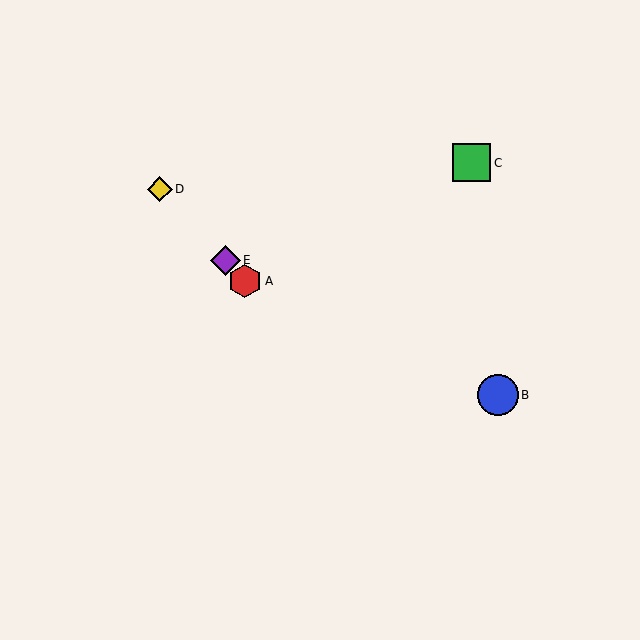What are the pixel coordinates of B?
Object B is at (498, 395).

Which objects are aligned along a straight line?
Objects A, D, E are aligned along a straight line.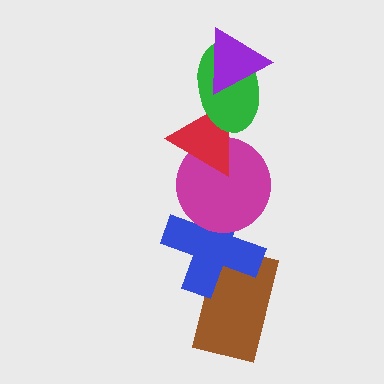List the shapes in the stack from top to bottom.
From top to bottom: the purple triangle, the green ellipse, the red triangle, the magenta circle, the blue cross, the brown rectangle.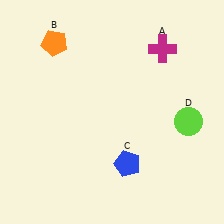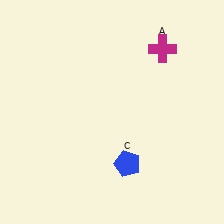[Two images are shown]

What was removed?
The lime circle (D), the orange pentagon (B) were removed in Image 2.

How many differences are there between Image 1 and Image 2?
There are 2 differences between the two images.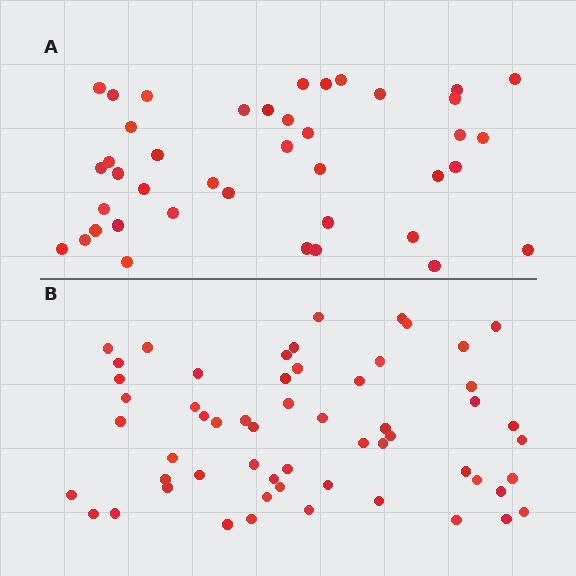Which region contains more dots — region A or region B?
Region B (the bottom region) has more dots.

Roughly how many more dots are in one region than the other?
Region B has approximately 15 more dots than region A.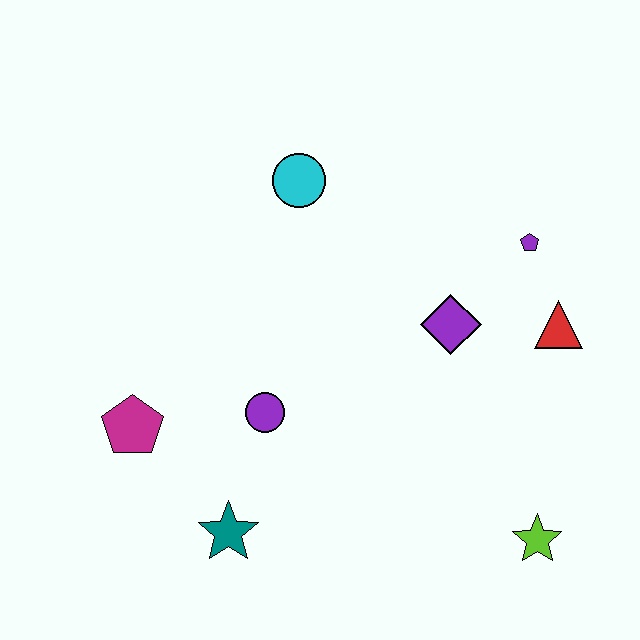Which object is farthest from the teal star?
The purple pentagon is farthest from the teal star.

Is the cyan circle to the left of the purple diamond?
Yes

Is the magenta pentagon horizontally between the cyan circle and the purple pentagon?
No